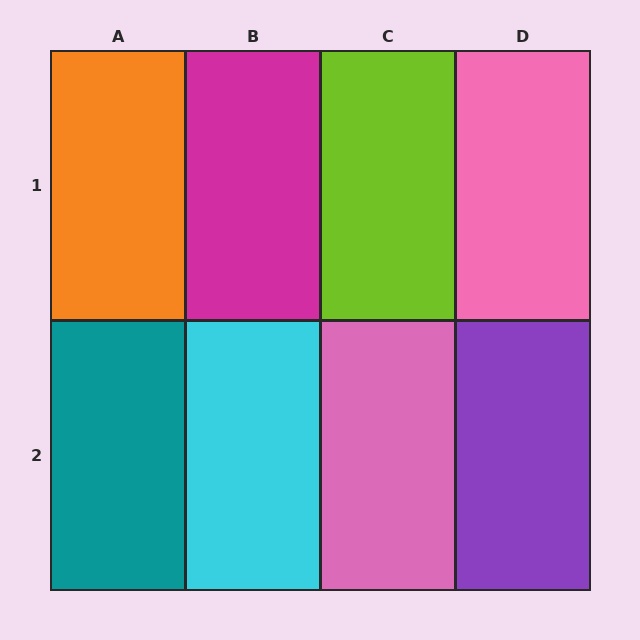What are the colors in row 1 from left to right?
Orange, magenta, lime, pink.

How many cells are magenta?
1 cell is magenta.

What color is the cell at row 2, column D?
Purple.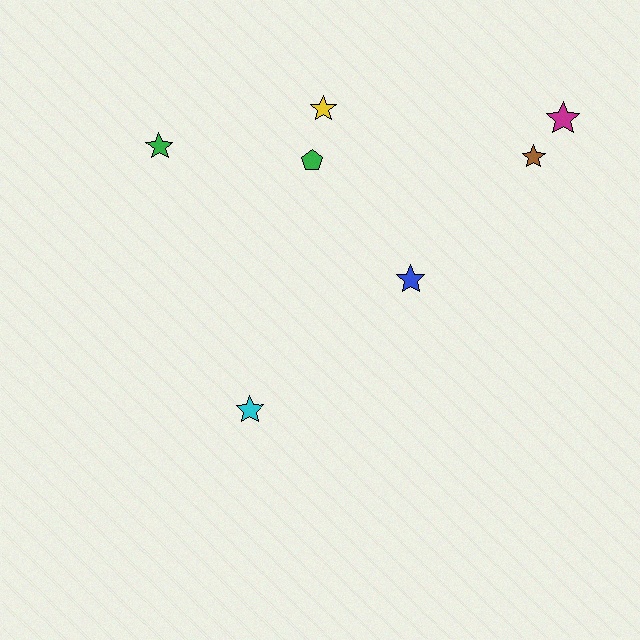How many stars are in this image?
There are 6 stars.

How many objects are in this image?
There are 7 objects.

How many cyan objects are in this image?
There is 1 cyan object.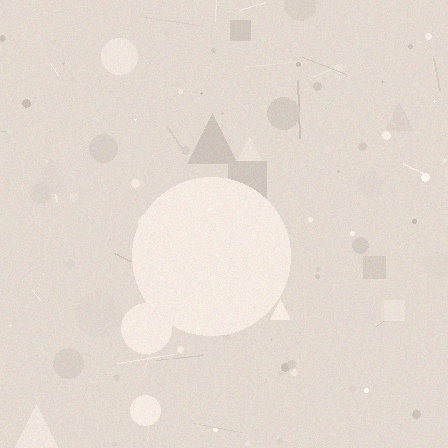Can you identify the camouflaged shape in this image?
The camouflaged shape is a circle.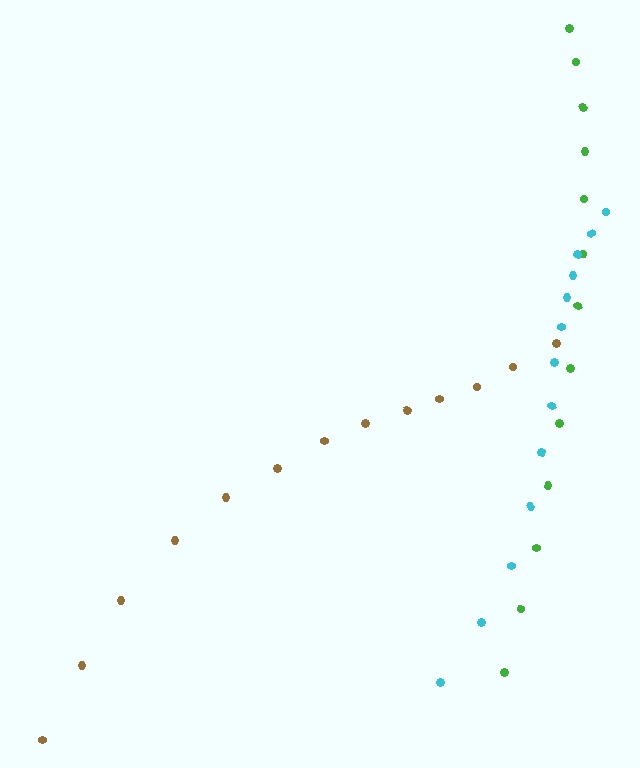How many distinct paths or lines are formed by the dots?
There are 3 distinct paths.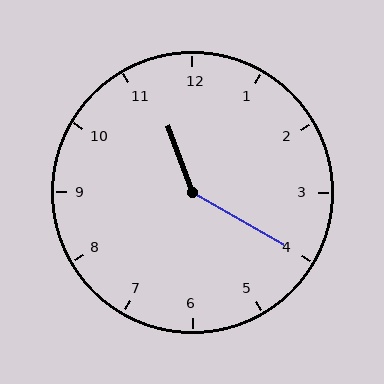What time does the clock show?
11:20.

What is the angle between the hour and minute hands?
Approximately 140 degrees.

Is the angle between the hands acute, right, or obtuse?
It is obtuse.